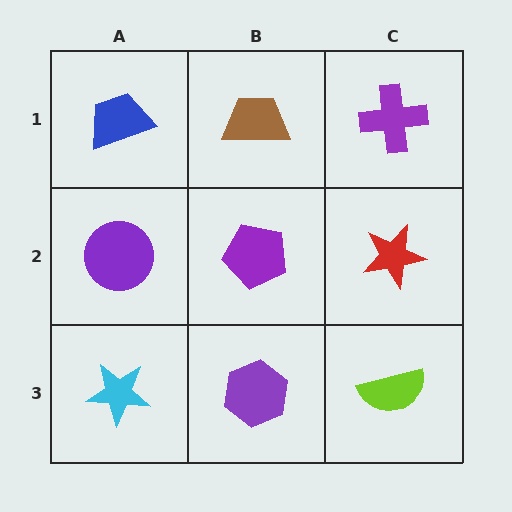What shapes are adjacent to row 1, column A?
A purple circle (row 2, column A), a brown trapezoid (row 1, column B).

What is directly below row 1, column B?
A purple pentagon.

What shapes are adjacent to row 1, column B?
A purple pentagon (row 2, column B), a blue trapezoid (row 1, column A), a purple cross (row 1, column C).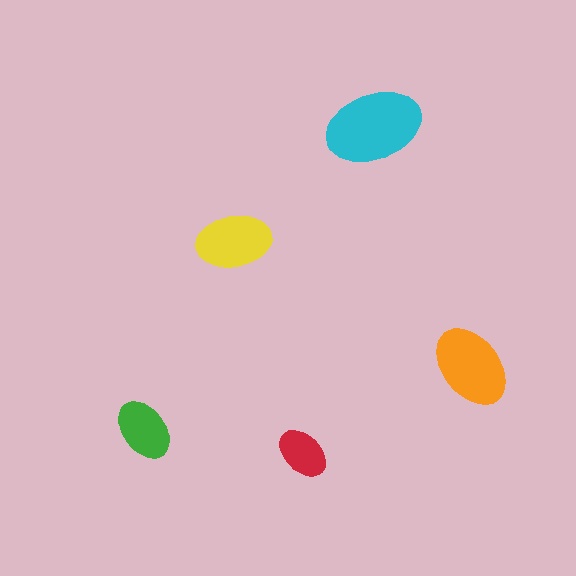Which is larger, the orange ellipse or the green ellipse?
The orange one.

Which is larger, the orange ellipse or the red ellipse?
The orange one.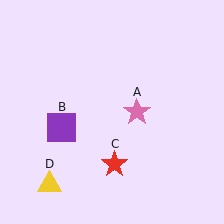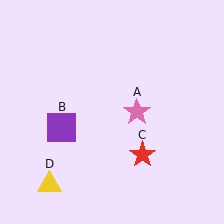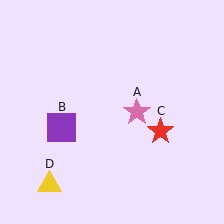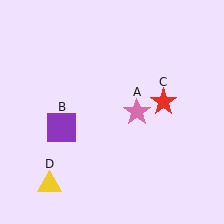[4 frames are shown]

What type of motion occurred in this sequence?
The red star (object C) rotated counterclockwise around the center of the scene.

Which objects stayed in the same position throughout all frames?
Pink star (object A) and purple square (object B) and yellow triangle (object D) remained stationary.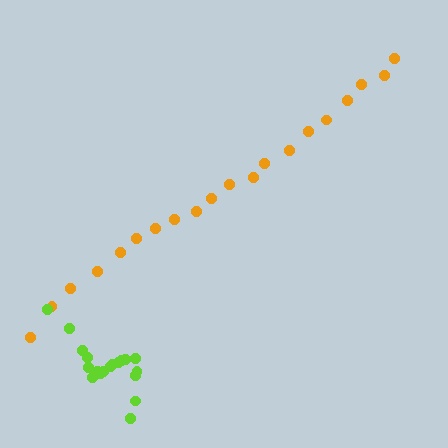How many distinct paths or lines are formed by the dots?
There are 2 distinct paths.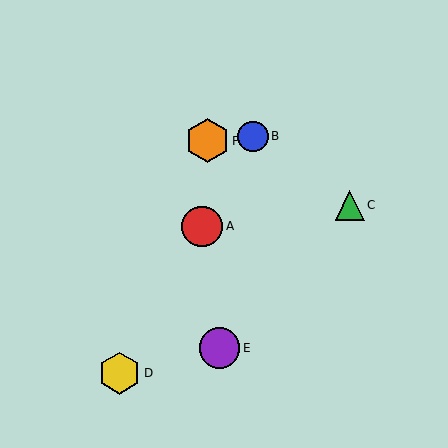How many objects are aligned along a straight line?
3 objects (A, B, D) are aligned along a straight line.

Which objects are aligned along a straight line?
Objects A, B, D are aligned along a straight line.